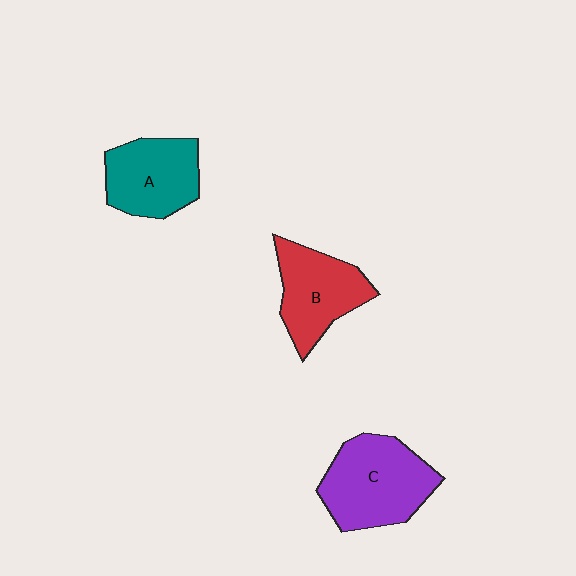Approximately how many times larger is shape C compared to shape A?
Approximately 1.3 times.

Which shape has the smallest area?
Shape A (teal).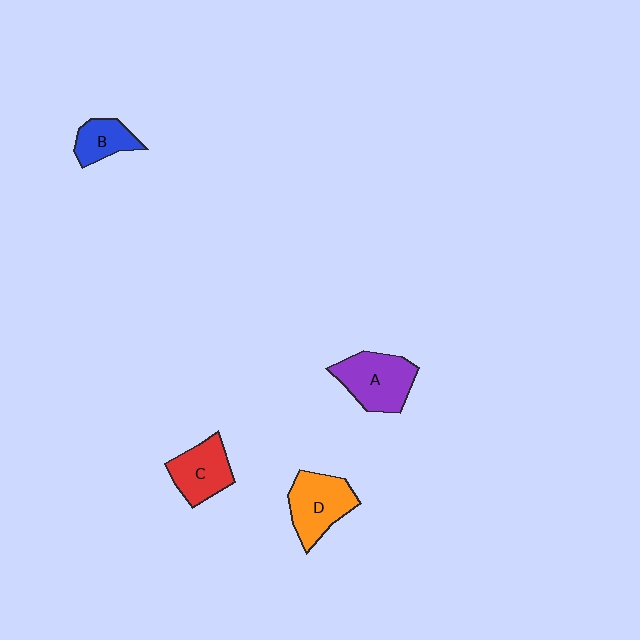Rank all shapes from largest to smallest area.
From largest to smallest: A (purple), D (orange), C (red), B (blue).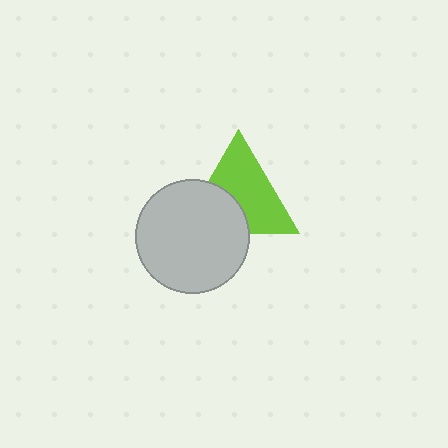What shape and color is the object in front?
The object in front is a light gray circle.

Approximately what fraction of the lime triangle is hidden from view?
Roughly 37% of the lime triangle is hidden behind the light gray circle.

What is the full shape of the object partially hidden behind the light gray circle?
The partially hidden object is a lime triangle.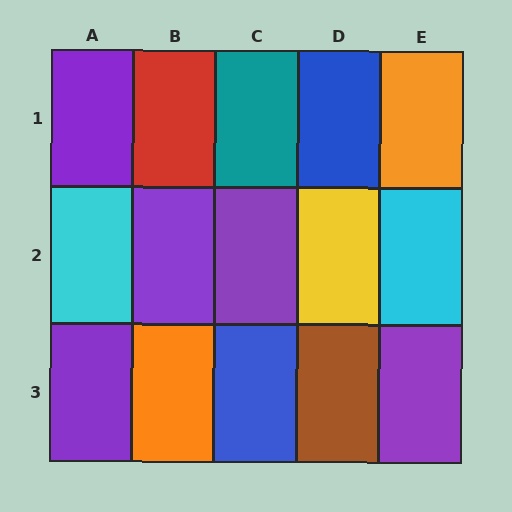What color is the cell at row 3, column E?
Purple.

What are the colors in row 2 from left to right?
Cyan, purple, purple, yellow, cyan.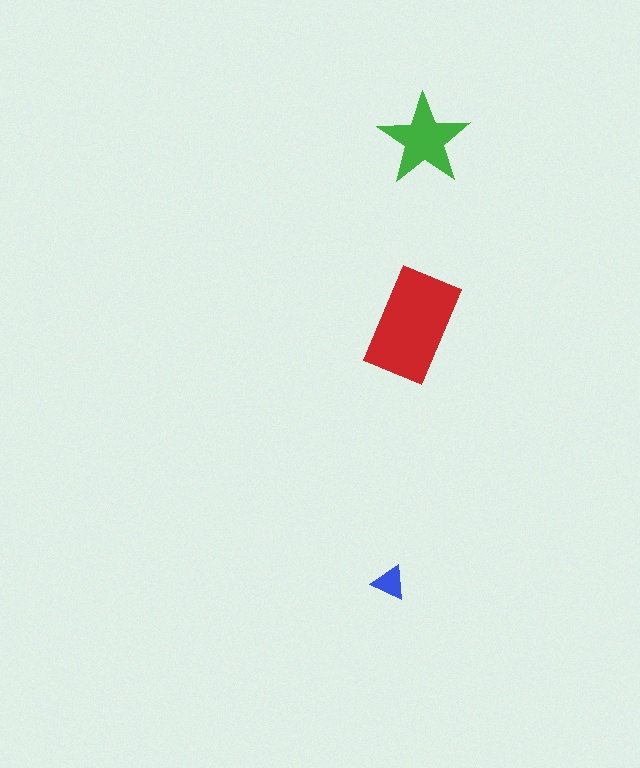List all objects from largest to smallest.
The red rectangle, the green star, the blue triangle.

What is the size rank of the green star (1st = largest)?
2nd.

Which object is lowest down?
The blue triangle is bottommost.